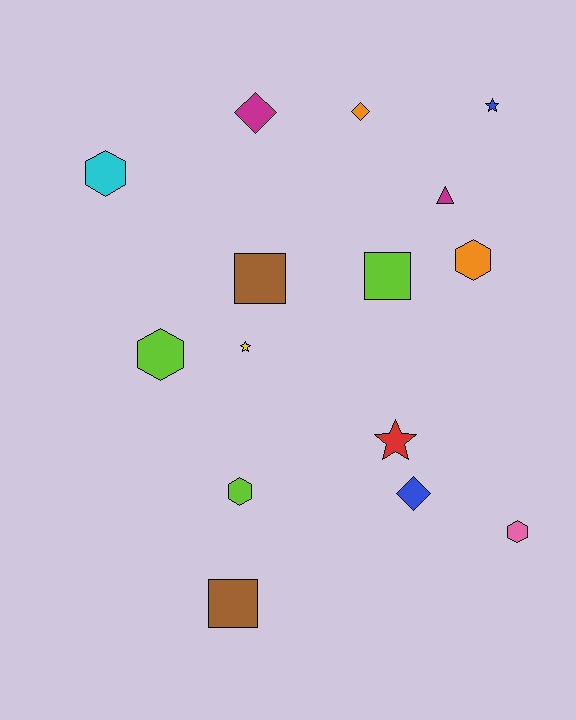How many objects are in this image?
There are 15 objects.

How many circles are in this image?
There are no circles.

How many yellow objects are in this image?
There is 1 yellow object.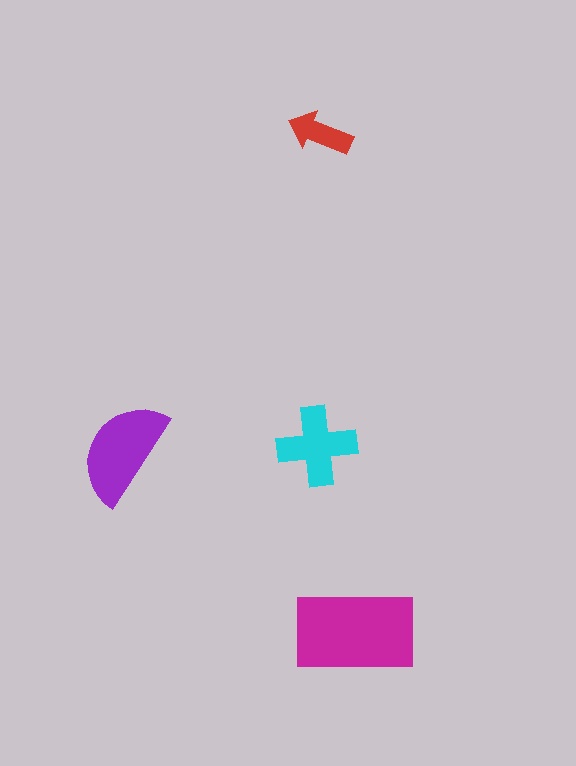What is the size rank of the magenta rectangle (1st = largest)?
1st.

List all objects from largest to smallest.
The magenta rectangle, the purple semicircle, the cyan cross, the red arrow.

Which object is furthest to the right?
The magenta rectangle is rightmost.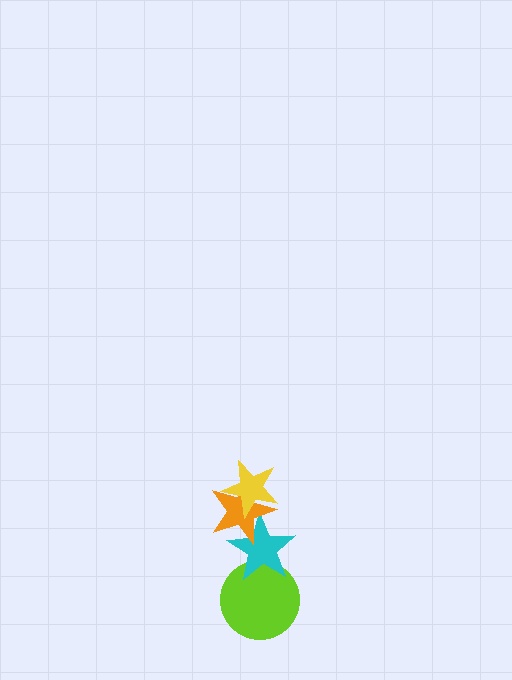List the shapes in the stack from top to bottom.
From top to bottom: the yellow star, the orange star, the cyan star, the lime circle.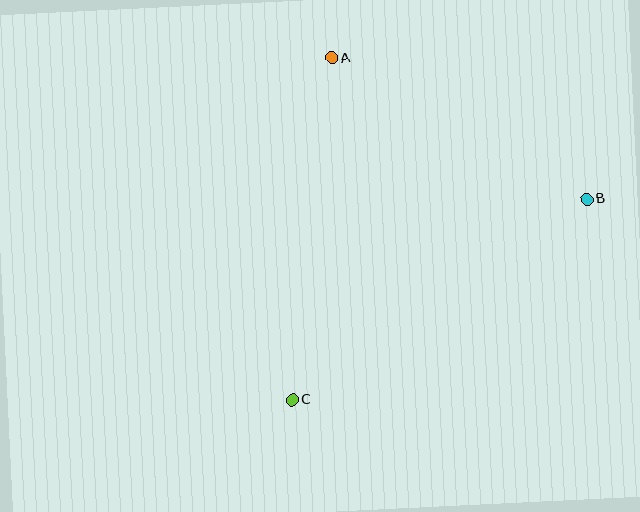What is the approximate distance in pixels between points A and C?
The distance between A and C is approximately 344 pixels.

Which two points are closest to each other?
Points A and B are closest to each other.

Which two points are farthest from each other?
Points B and C are farthest from each other.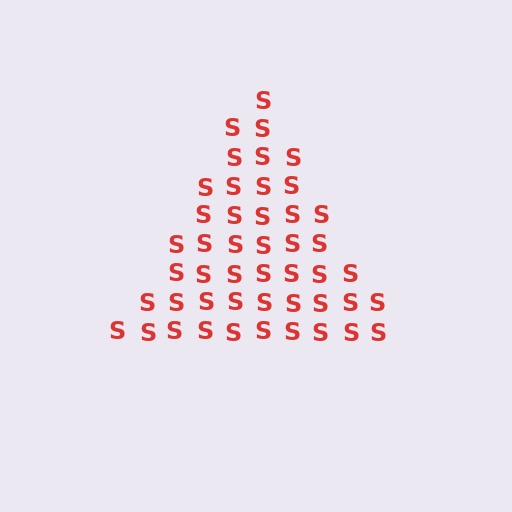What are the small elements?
The small elements are letter S's.